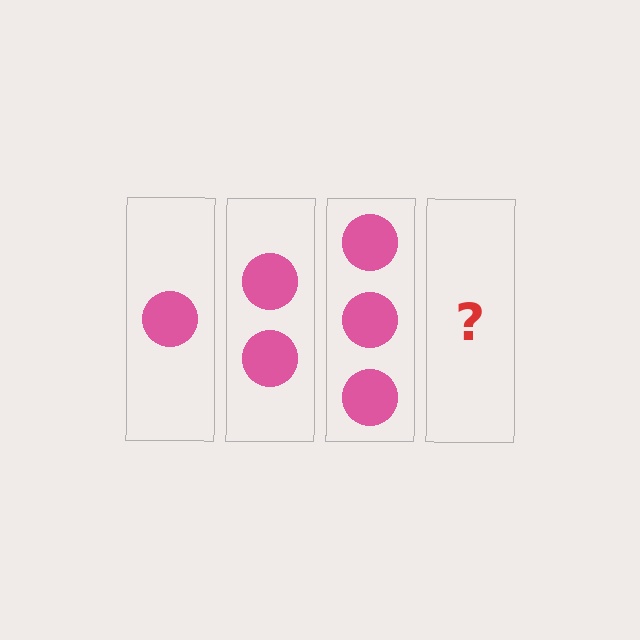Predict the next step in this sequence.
The next step is 4 circles.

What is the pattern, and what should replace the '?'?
The pattern is that each step adds one more circle. The '?' should be 4 circles.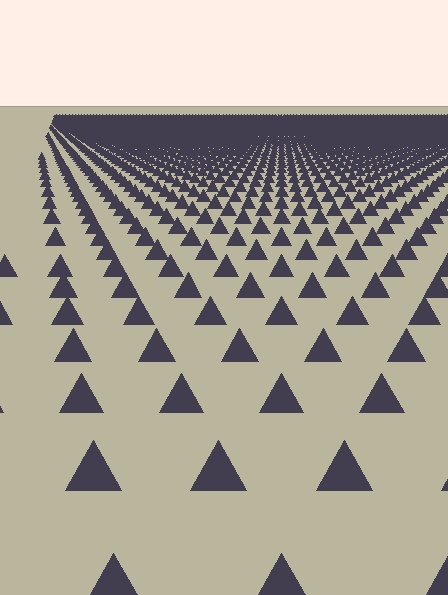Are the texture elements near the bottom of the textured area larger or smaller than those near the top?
Larger. Near the bottom, elements are closer to the viewer and appear at a bigger on-screen size.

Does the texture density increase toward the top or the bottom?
Density increases toward the top.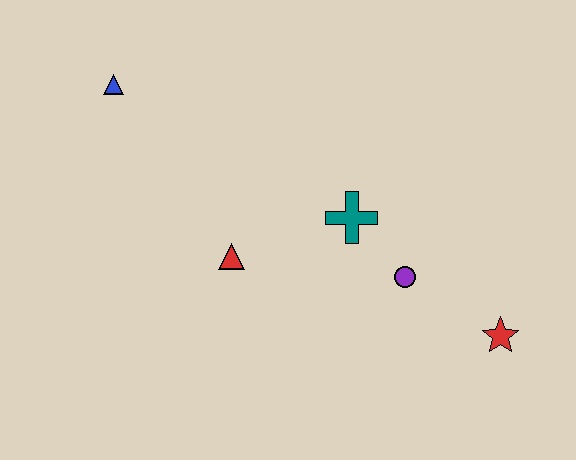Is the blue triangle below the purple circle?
No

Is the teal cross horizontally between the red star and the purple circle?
No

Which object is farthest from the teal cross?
The blue triangle is farthest from the teal cross.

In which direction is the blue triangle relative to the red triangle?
The blue triangle is above the red triangle.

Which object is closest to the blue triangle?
The red triangle is closest to the blue triangle.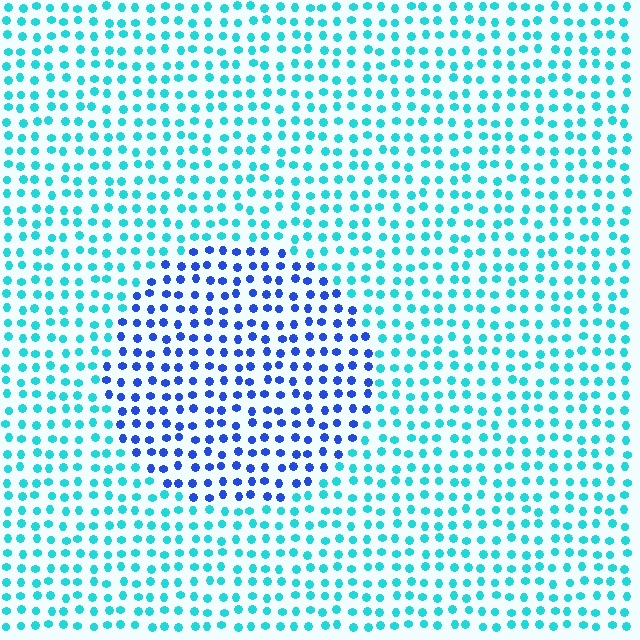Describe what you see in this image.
The image is filled with small cyan elements in a uniform arrangement. A circle-shaped region is visible where the elements are tinted to a slightly different hue, forming a subtle color boundary.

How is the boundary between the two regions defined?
The boundary is defined purely by a slight shift in hue (about 47 degrees). Spacing, size, and orientation are identical on both sides.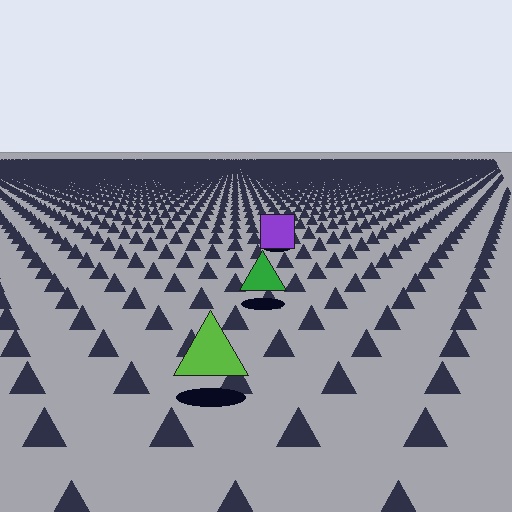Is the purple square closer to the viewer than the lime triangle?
No. The lime triangle is closer — you can tell from the texture gradient: the ground texture is coarser near it.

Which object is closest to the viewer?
The lime triangle is closest. The texture marks near it are larger and more spread out.